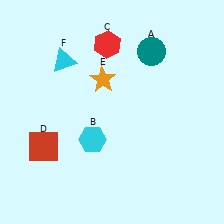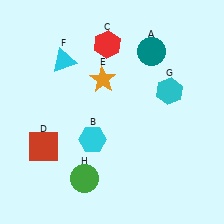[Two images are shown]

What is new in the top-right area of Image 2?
A cyan hexagon (G) was added in the top-right area of Image 2.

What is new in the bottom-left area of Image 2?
A green circle (H) was added in the bottom-left area of Image 2.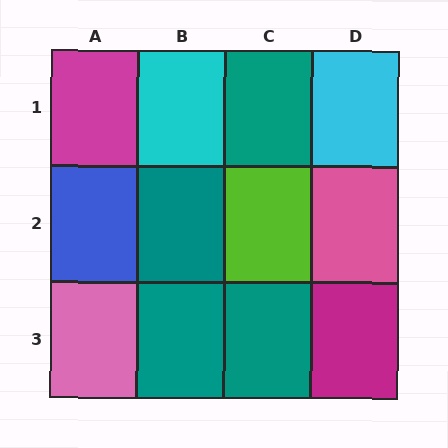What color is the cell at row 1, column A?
Magenta.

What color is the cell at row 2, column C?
Lime.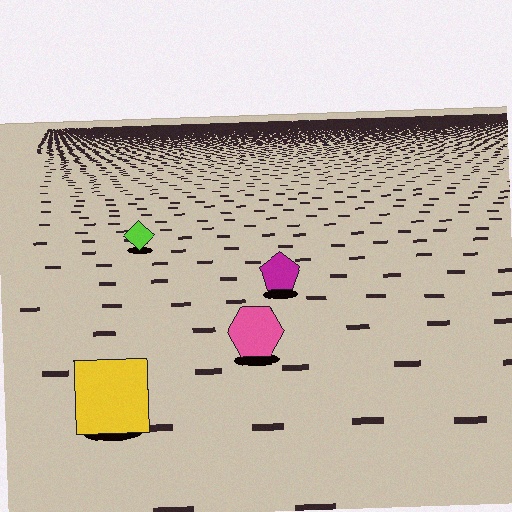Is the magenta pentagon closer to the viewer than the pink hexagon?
No. The pink hexagon is closer — you can tell from the texture gradient: the ground texture is coarser near it.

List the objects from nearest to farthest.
From nearest to farthest: the yellow square, the pink hexagon, the magenta pentagon, the lime diamond.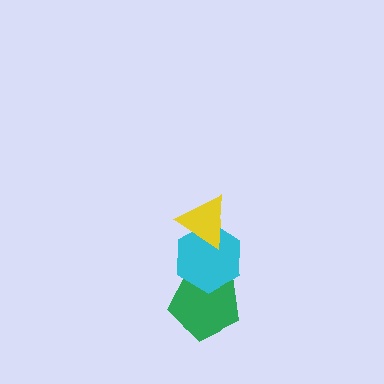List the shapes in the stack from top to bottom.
From top to bottom: the yellow triangle, the cyan hexagon, the green pentagon.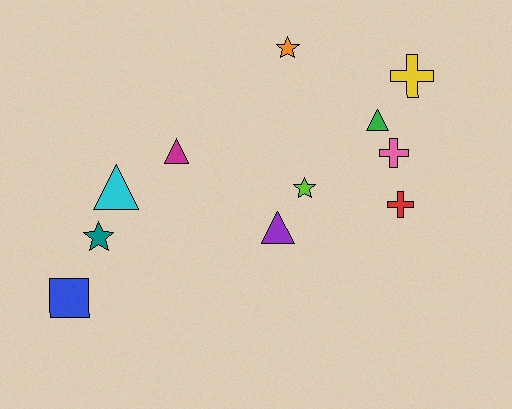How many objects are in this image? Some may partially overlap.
There are 11 objects.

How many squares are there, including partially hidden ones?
There is 1 square.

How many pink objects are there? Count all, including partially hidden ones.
There is 1 pink object.